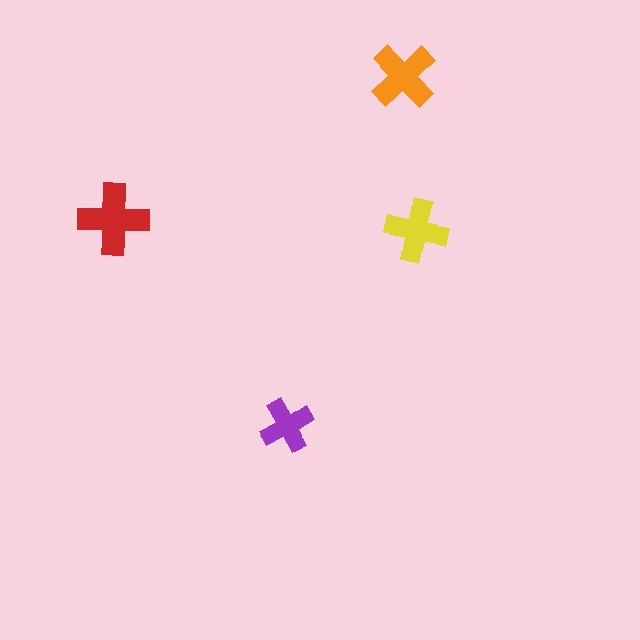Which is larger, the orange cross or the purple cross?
The orange one.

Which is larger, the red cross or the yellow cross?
The red one.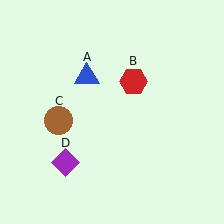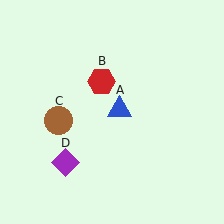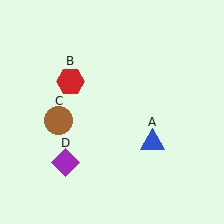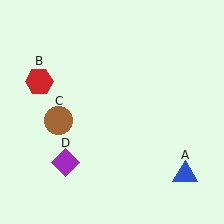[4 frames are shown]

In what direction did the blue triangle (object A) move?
The blue triangle (object A) moved down and to the right.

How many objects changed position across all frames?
2 objects changed position: blue triangle (object A), red hexagon (object B).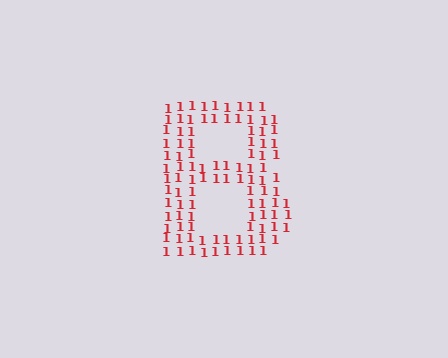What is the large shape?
The large shape is the letter B.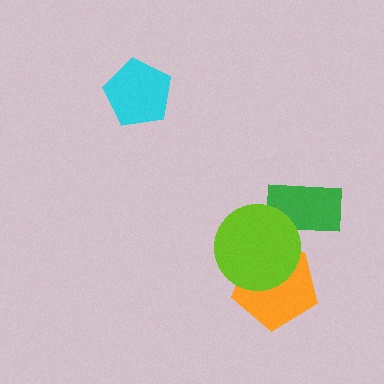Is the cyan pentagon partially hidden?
No, no other shape covers it.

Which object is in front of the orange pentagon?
The lime circle is in front of the orange pentagon.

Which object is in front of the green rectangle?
The lime circle is in front of the green rectangle.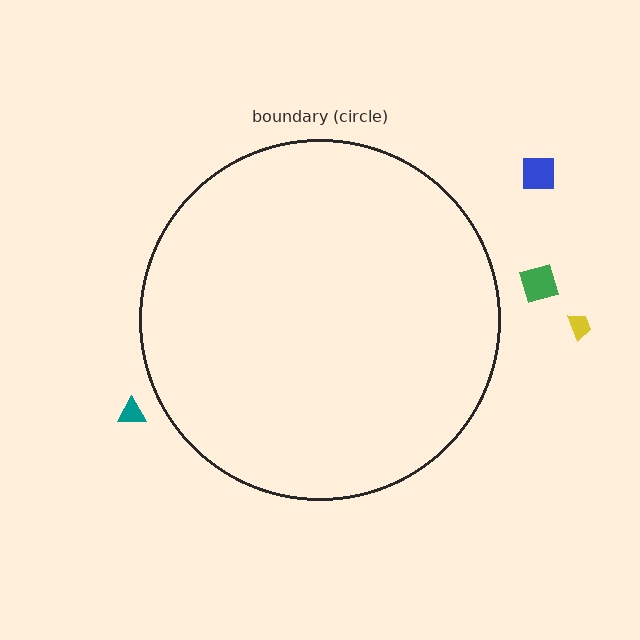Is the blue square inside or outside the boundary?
Outside.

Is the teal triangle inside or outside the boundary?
Outside.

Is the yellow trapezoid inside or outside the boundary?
Outside.